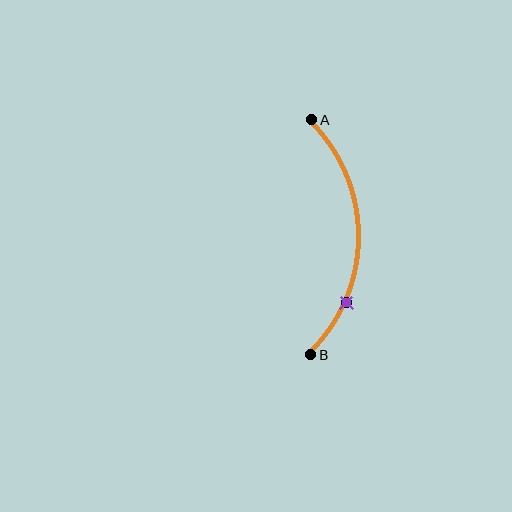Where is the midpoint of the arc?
The arc midpoint is the point on the curve farthest from the straight line joining A and B. It sits to the right of that line.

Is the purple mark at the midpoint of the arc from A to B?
No. The purple mark lies on the arc but is closer to endpoint B. The arc midpoint would be at the point on the curve equidistant along the arc from both A and B.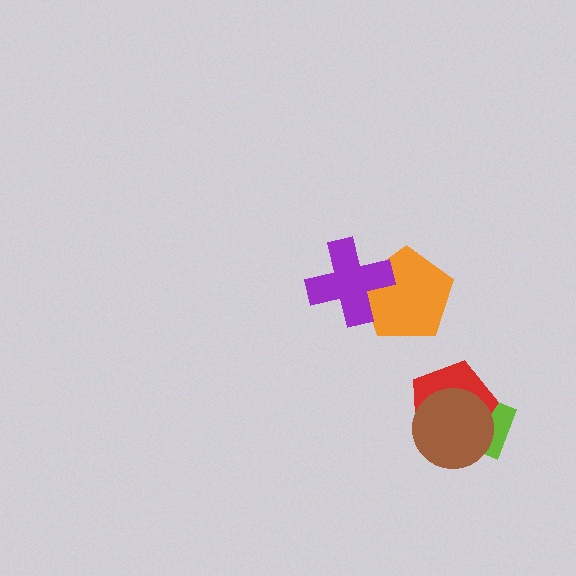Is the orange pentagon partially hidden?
Yes, it is partially covered by another shape.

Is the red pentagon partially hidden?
Yes, it is partially covered by another shape.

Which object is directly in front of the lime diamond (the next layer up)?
The red pentagon is directly in front of the lime diamond.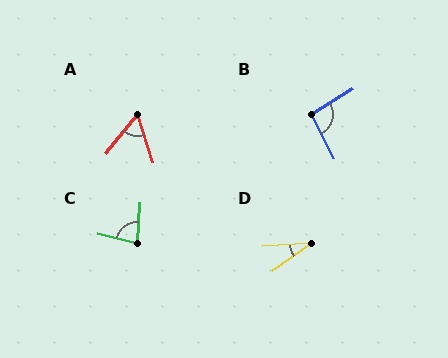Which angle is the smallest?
D, at approximately 33 degrees.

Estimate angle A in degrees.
Approximately 57 degrees.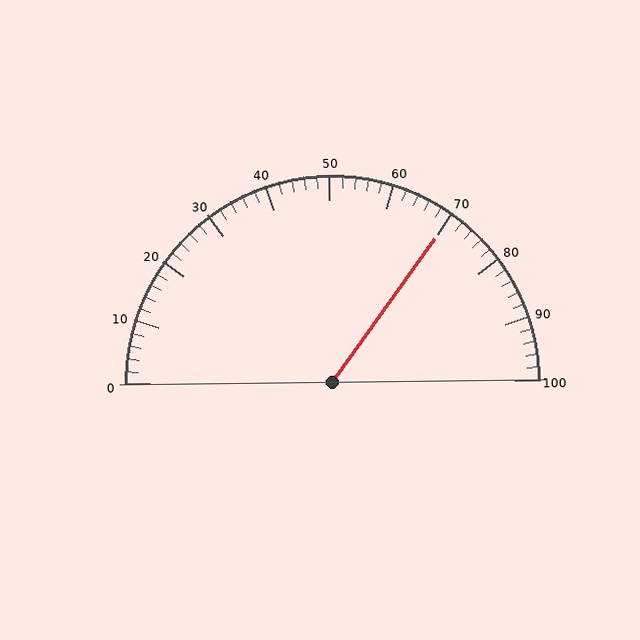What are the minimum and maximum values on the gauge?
The gauge ranges from 0 to 100.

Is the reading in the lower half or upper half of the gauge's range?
The reading is in the upper half of the range (0 to 100).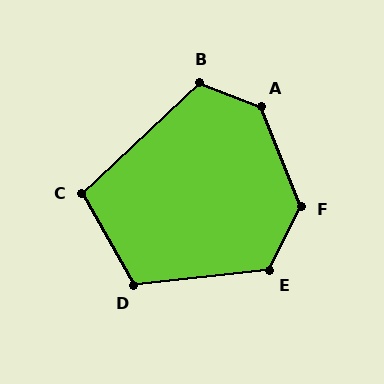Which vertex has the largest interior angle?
A, at approximately 133 degrees.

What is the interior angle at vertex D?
Approximately 113 degrees (obtuse).